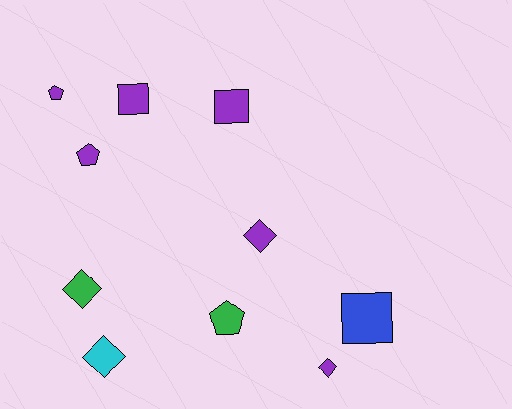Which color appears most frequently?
Purple, with 6 objects.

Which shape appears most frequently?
Diamond, with 4 objects.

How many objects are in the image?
There are 10 objects.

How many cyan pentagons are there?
There are no cyan pentagons.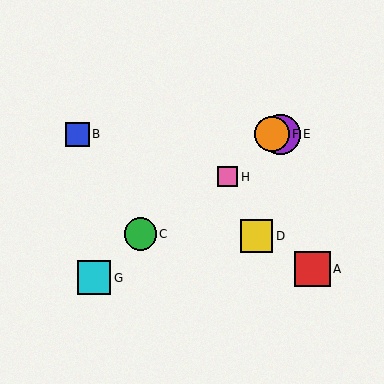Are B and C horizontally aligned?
No, B is at y≈134 and C is at y≈234.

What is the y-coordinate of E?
Object E is at y≈134.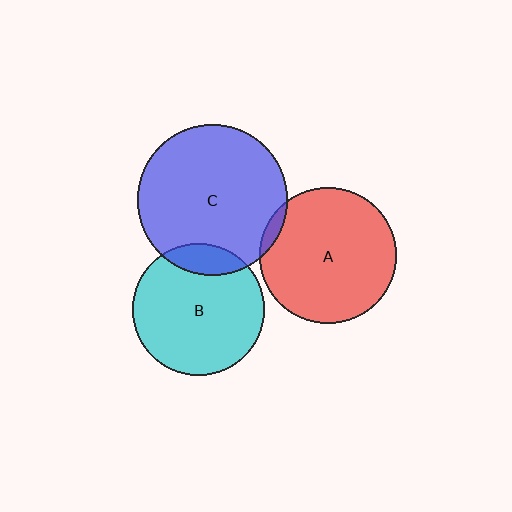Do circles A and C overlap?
Yes.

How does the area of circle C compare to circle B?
Approximately 1.3 times.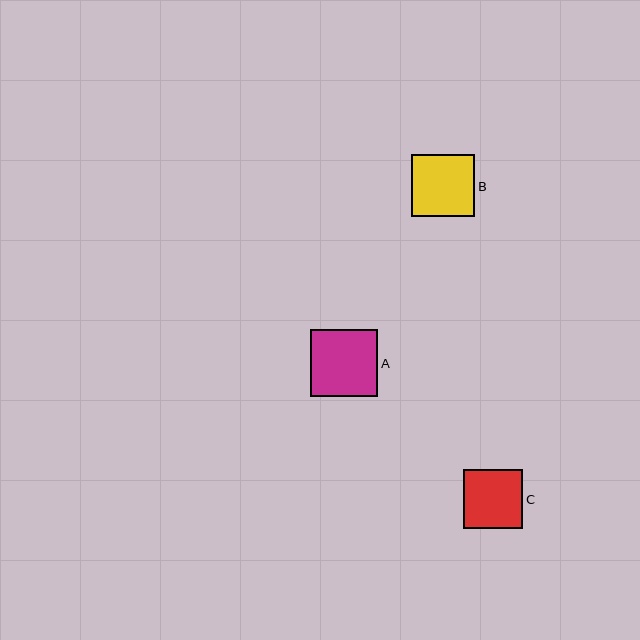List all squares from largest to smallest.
From largest to smallest: A, B, C.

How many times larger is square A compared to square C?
Square A is approximately 1.1 times the size of square C.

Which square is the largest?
Square A is the largest with a size of approximately 67 pixels.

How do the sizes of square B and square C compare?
Square B and square C are approximately the same size.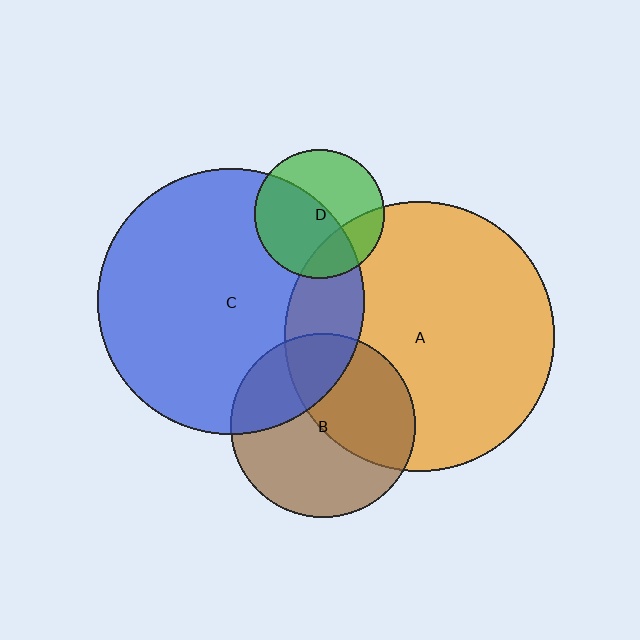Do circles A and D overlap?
Yes.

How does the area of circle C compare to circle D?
Approximately 4.2 times.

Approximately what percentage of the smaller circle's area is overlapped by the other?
Approximately 25%.